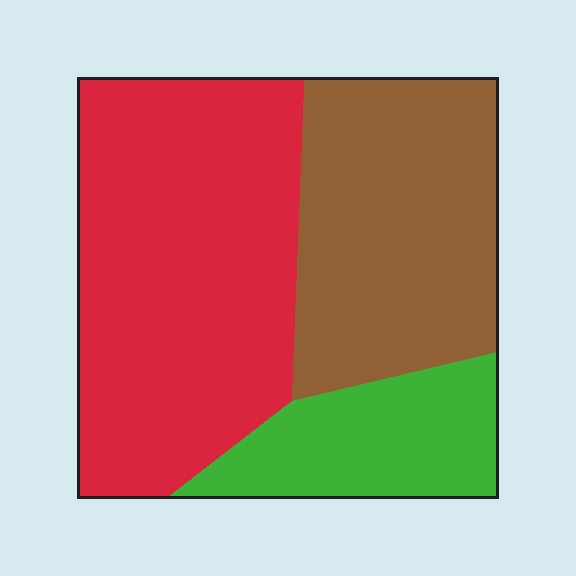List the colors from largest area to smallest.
From largest to smallest: red, brown, green.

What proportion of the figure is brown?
Brown takes up between a quarter and a half of the figure.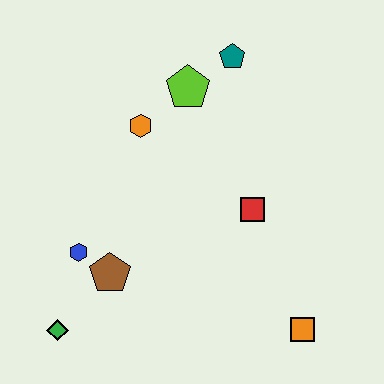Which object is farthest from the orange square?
The teal pentagon is farthest from the orange square.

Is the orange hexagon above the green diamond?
Yes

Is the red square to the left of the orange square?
Yes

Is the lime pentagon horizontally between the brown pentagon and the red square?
Yes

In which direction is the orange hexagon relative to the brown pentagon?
The orange hexagon is above the brown pentagon.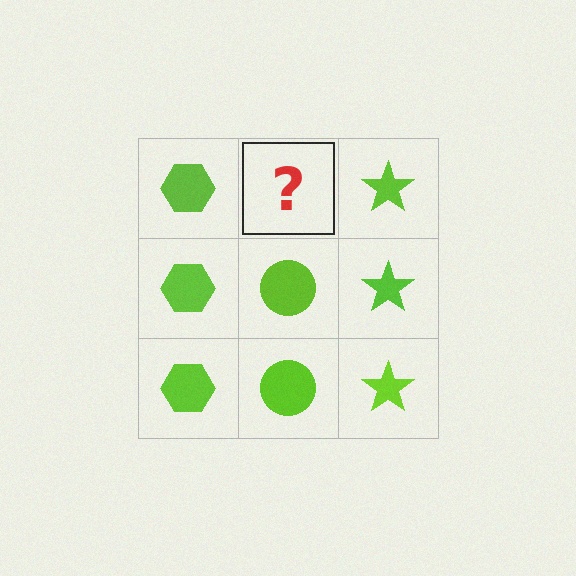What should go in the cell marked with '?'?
The missing cell should contain a lime circle.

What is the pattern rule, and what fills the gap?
The rule is that each column has a consistent shape. The gap should be filled with a lime circle.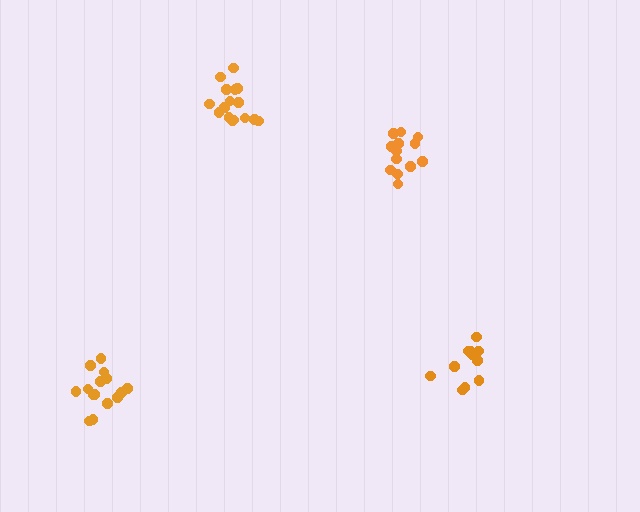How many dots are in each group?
Group 1: 15 dots, Group 2: 11 dots, Group 3: 13 dots, Group 4: 16 dots (55 total).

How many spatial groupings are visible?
There are 4 spatial groupings.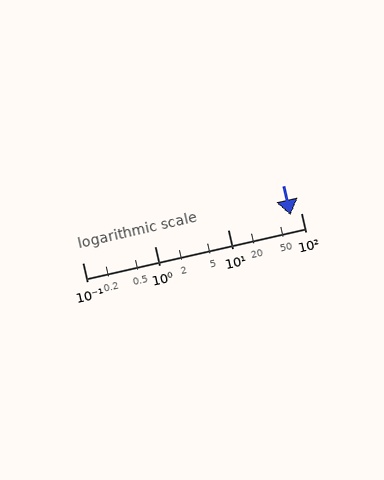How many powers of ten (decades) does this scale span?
The scale spans 3 decades, from 0.1 to 100.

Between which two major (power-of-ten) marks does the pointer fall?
The pointer is between 10 and 100.